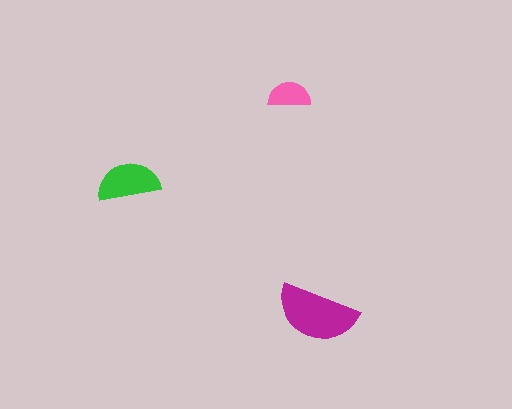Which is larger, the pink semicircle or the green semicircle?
The green one.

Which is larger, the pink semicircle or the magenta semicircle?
The magenta one.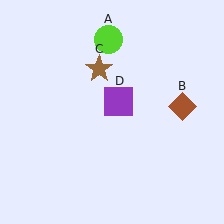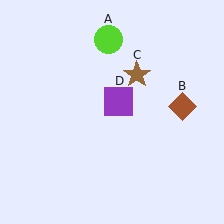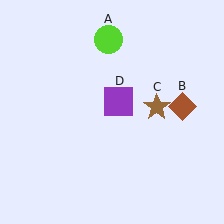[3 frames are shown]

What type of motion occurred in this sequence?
The brown star (object C) rotated clockwise around the center of the scene.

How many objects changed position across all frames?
1 object changed position: brown star (object C).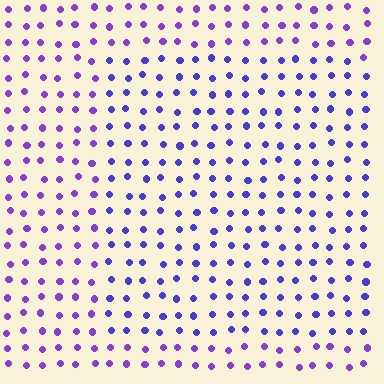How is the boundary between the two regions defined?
The boundary is defined purely by a slight shift in hue (about 29 degrees). Spacing, size, and orientation are identical on both sides.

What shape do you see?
I see a rectangle.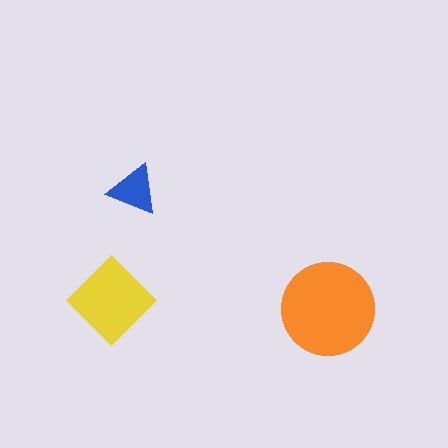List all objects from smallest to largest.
The blue triangle, the yellow diamond, the orange circle.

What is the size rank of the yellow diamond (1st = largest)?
2nd.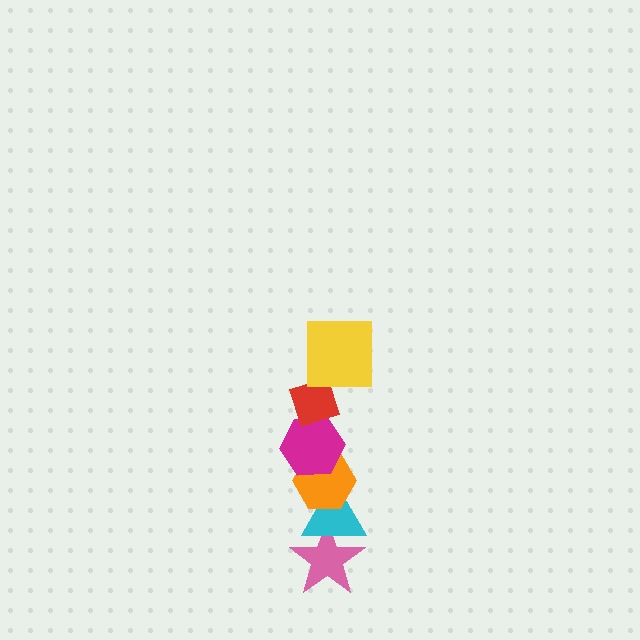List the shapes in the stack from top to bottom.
From top to bottom: the yellow square, the red diamond, the magenta hexagon, the orange hexagon, the cyan triangle, the pink star.